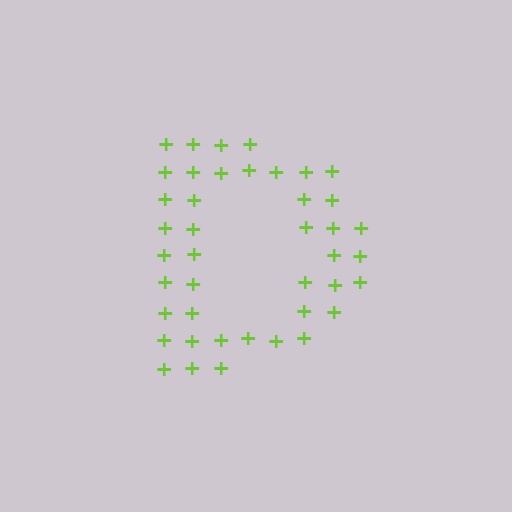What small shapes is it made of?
It is made of small plus signs.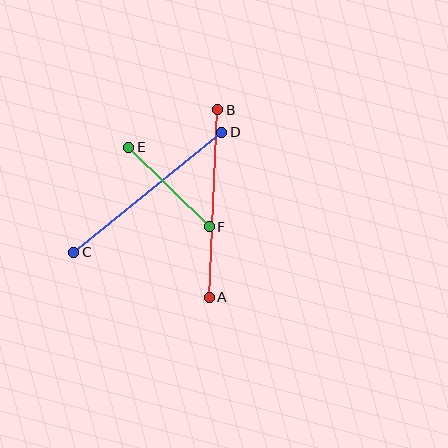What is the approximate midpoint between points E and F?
The midpoint is at approximately (169, 187) pixels.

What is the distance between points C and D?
The distance is approximately 191 pixels.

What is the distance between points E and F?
The distance is approximately 113 pixels.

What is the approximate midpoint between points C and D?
The midpoint is at approximately (148, 192) pixels.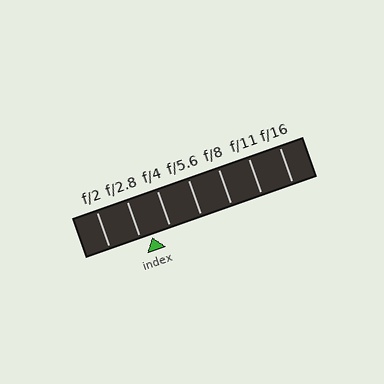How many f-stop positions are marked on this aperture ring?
There are 7 f-stop positions marked.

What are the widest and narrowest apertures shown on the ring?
The widest aperture shown is f/2 and the narrowest is f/16.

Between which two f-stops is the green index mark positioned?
The index mark is between f/2.8 and f/4.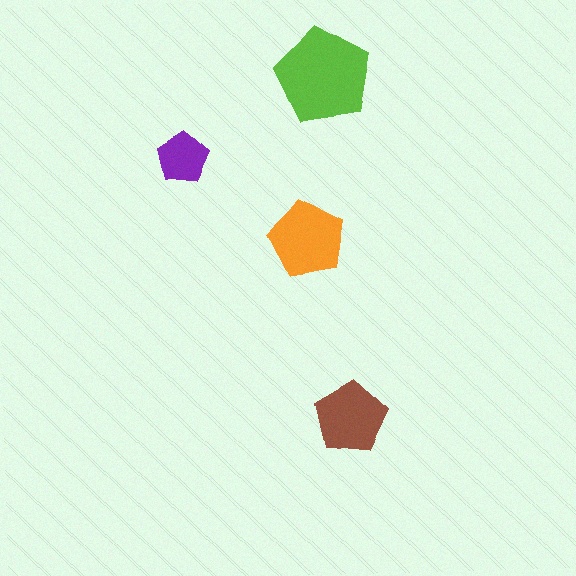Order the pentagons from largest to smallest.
the lime one, the orange one, the brown one, the purple one.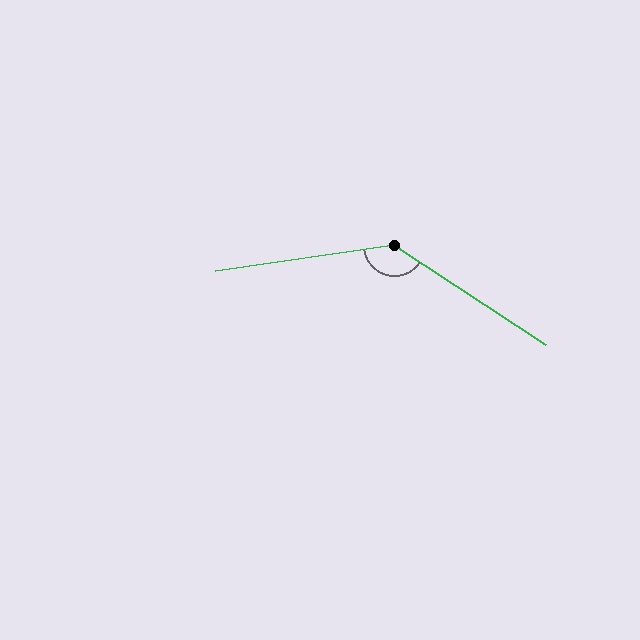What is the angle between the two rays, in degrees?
Approximately 138 degrees.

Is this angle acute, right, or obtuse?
It is obtuse.